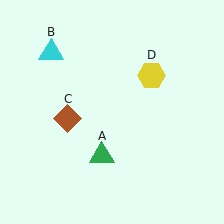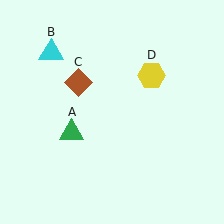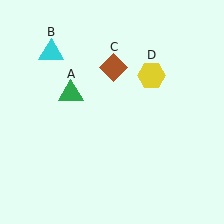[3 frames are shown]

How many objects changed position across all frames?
2 objects changed position: green triangle (object A), brown diamond (object C).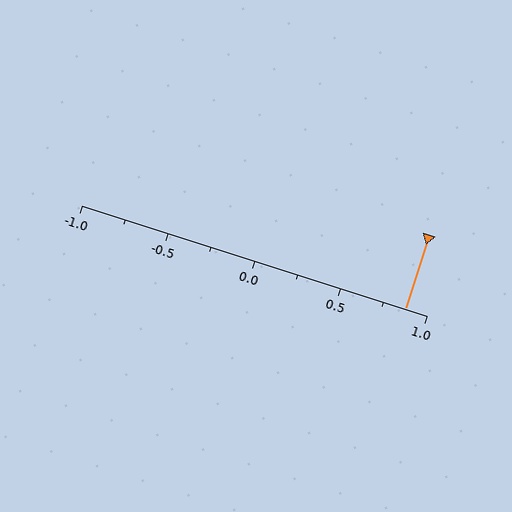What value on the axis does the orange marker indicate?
The marker indicates approximately 0.88.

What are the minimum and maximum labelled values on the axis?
The axis runs from -1.0 to 1.0.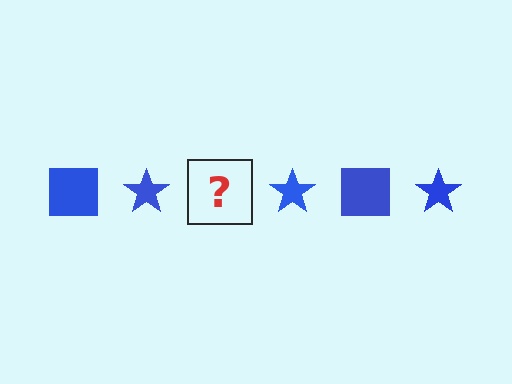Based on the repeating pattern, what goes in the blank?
The blank should be a blue square.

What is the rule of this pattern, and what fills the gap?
The rule is that the pattern cycles through square, star shapes in blue. The gap should be filled with a blue square.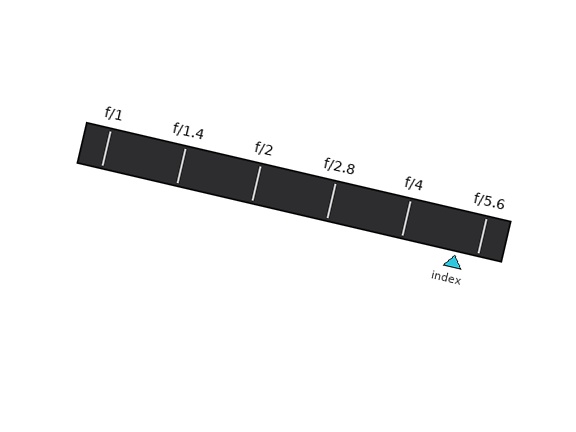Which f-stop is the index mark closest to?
The index mark is closest to f/5.6.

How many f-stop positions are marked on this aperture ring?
There are 6 f-stop positions marked.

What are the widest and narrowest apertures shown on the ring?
The widest aperture shown is f/1 and the narrowest is f/5.6.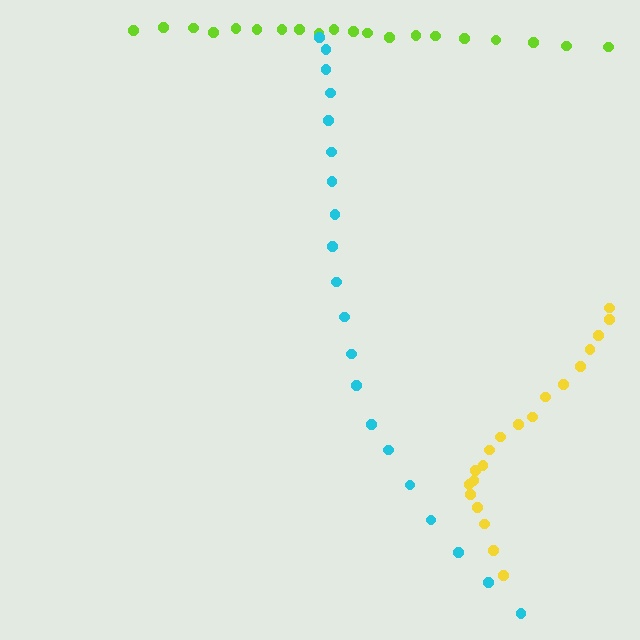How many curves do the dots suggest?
There are 3 distinct paths.